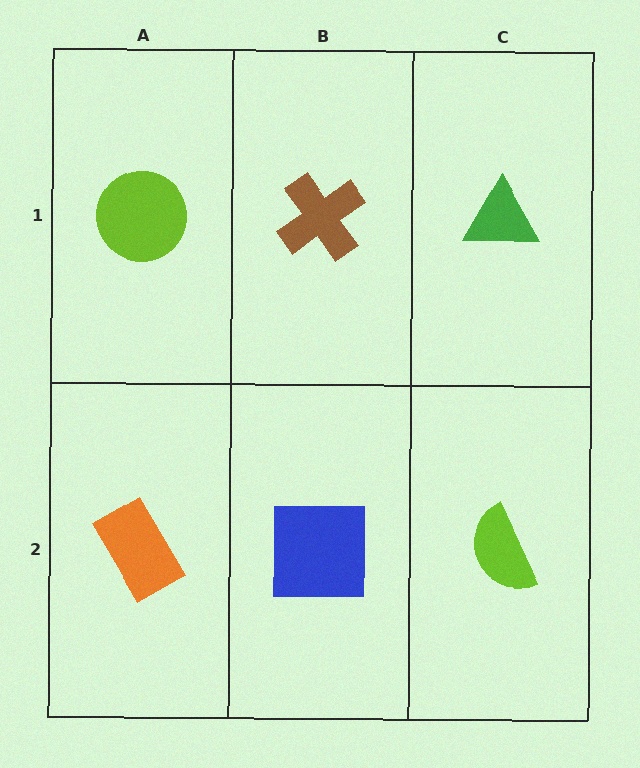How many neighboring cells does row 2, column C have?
2.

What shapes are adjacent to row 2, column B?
A brown cross (row 1, column B), an orange rectangle (row 2, column A), a lime semicircle (row 2, column C).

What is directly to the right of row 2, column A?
A blue square.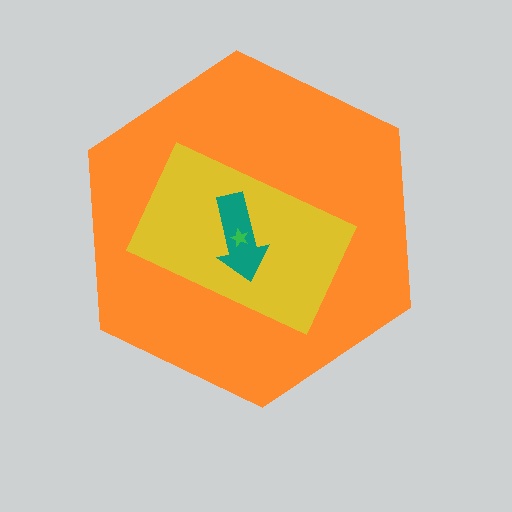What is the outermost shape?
The orange hexagon.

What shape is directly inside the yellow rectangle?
The teal arrow.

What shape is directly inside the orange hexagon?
The yellow rectangle.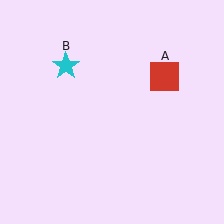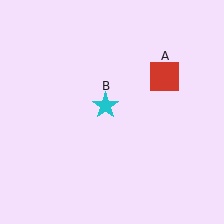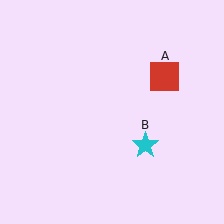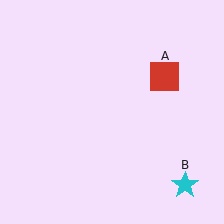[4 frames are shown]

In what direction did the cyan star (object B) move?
The cyan star (object B) moved down and to the right.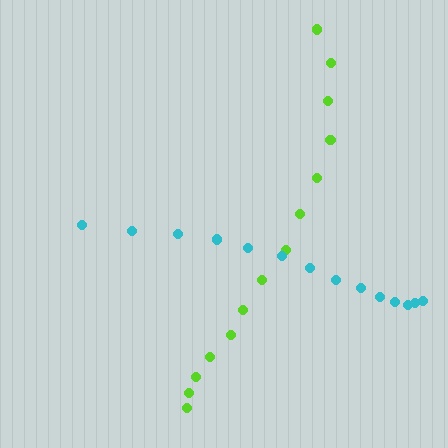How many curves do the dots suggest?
There are 2 distinct paths.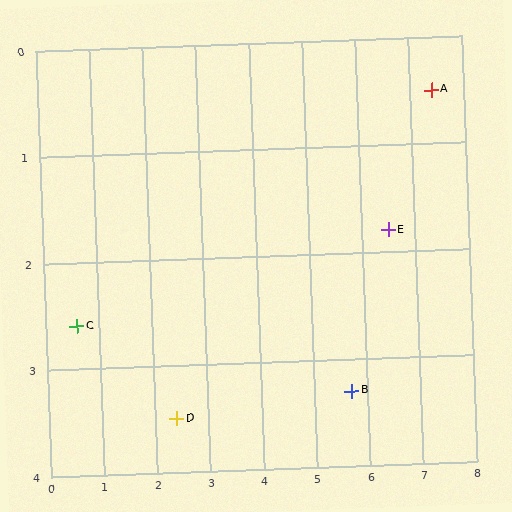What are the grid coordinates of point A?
Point A is at approximately (7.4, 0.5).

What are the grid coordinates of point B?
Point B is at approximately (5.7, 3.3).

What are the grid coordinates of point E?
Point E is at approximately (6.5, 1.8).